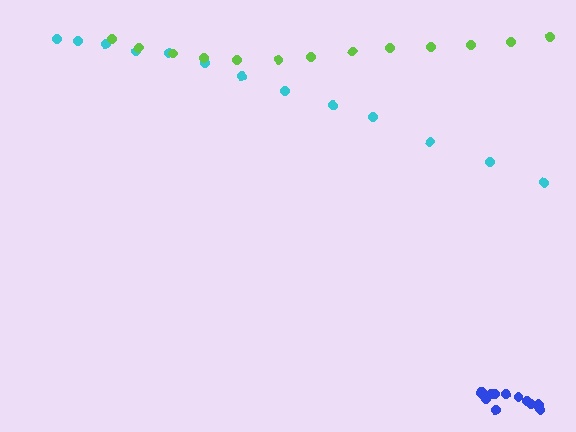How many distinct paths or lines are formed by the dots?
There are 3 distinct paths.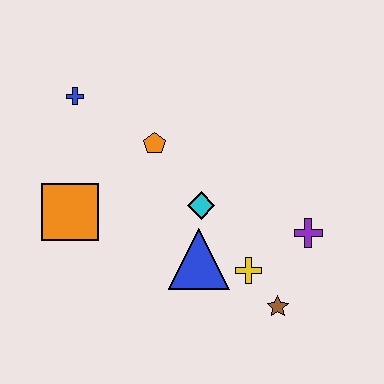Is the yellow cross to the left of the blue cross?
No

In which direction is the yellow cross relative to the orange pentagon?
The yellow cross is below the orange pentagon.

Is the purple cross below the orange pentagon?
Yes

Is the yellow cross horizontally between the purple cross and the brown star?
No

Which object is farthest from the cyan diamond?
The blue cross is farthest from the cyan diamond.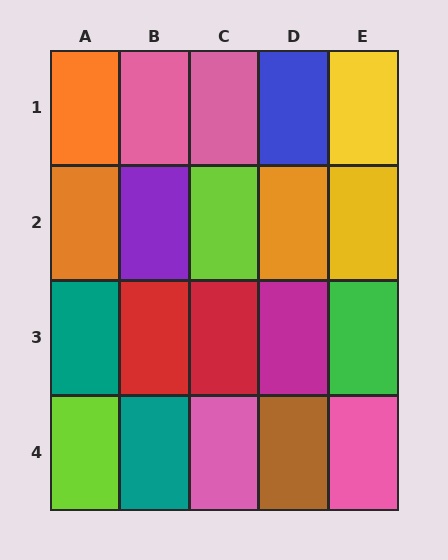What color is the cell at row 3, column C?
Red.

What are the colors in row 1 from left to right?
Orange, pink, pink, blue, yellow.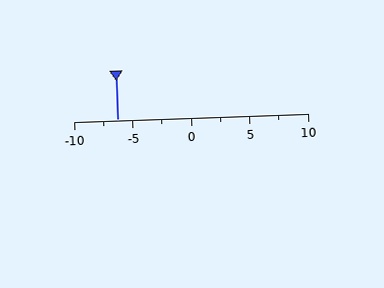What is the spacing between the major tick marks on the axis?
The major ticks are spaced 5 apart.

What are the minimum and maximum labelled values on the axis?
The axis runs from -10 to 10.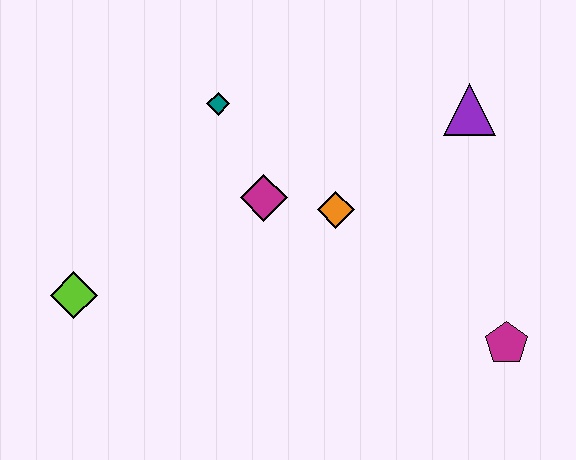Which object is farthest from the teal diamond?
The magenta pentagon is farthest from the teal diamond.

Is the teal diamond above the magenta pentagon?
Yes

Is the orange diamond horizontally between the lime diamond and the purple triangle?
Yes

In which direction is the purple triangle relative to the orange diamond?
The purple triangle is to the right of the orange diamond.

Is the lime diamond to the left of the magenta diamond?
Yes